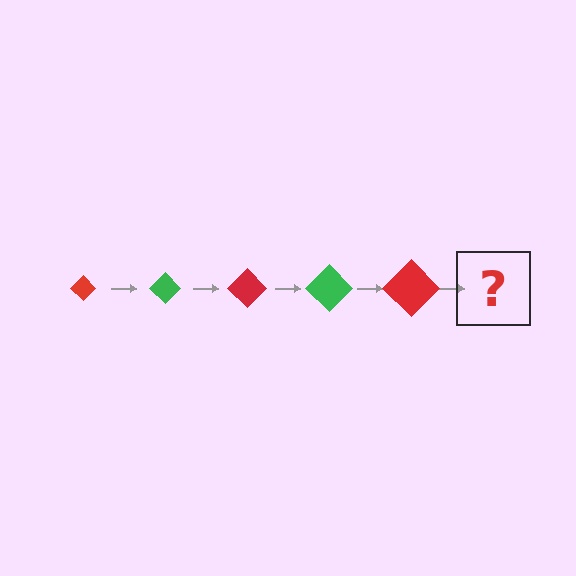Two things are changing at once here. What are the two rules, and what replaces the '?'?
The two rules are that the diamond grows larger each step and the color cycles through red and green. The '?' should be a green diamond, larger than the previous one.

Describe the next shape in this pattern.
It should be a green diamond, larger than the previous one.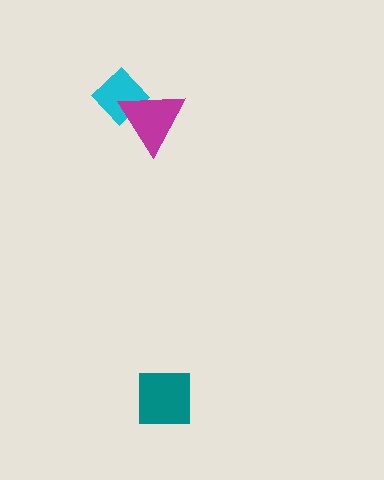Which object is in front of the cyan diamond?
The magenta triangle is in front of the cyan diamond.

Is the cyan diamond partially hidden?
Yes, it is partially covered by another shape.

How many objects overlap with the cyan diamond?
1 object overlaps with the cyan diamond.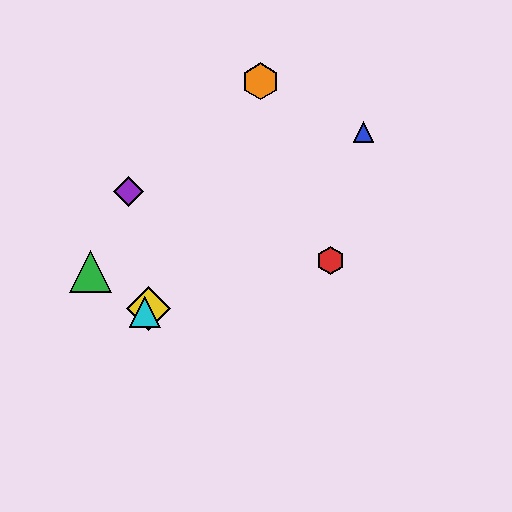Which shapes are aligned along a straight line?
The blue triangle, the yellow diamond, the cyan triangle are aligned along a straight line.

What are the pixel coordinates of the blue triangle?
The blue triangle is at (363, 132).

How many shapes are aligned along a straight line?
3 shapes (the blue triangle, the yellow diamond, the cyan triangle) are aligned along a straight line.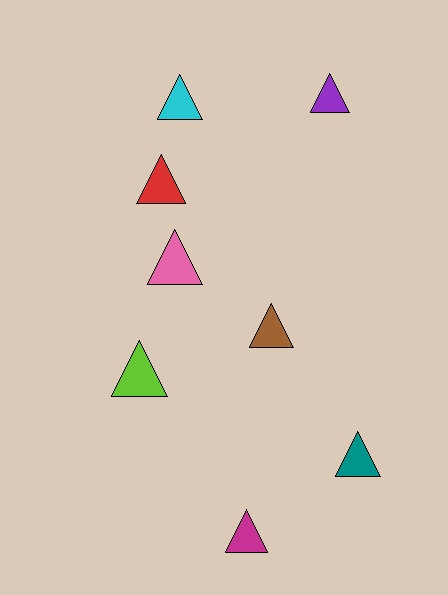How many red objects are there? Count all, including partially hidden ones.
There is 1 red object.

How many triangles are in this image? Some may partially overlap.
There are 8 triangles.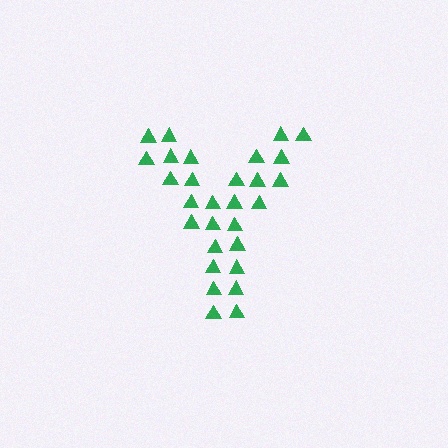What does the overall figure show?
The overall figure shows the letter Y.